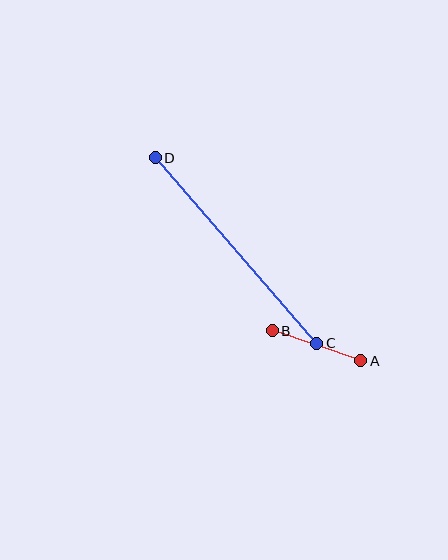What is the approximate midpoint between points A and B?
The midpoint is at approximately (316, 346) pixels.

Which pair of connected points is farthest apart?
Points C and D are farthest apart.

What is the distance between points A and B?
The distance is approximately 93 pixels.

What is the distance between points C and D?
The distance is approximately 246 pixels.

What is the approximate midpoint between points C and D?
The midpoint is at approximately (236, 250) pixels.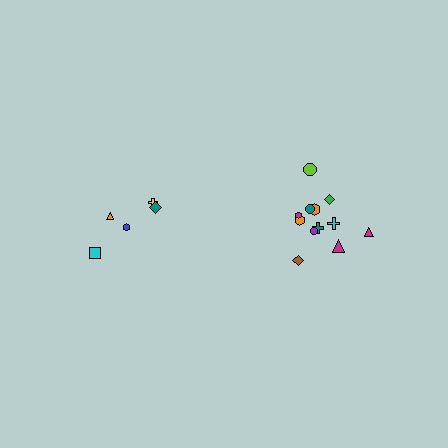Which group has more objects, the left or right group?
The right group.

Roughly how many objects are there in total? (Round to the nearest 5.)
Roughly 15 objects in total.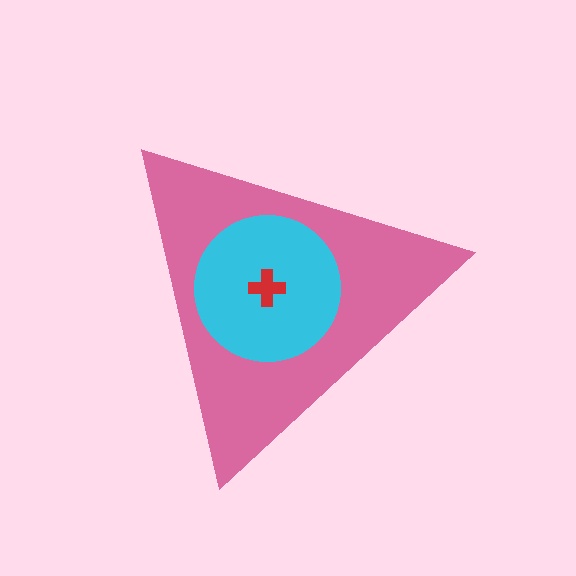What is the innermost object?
The red cross.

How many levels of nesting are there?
3.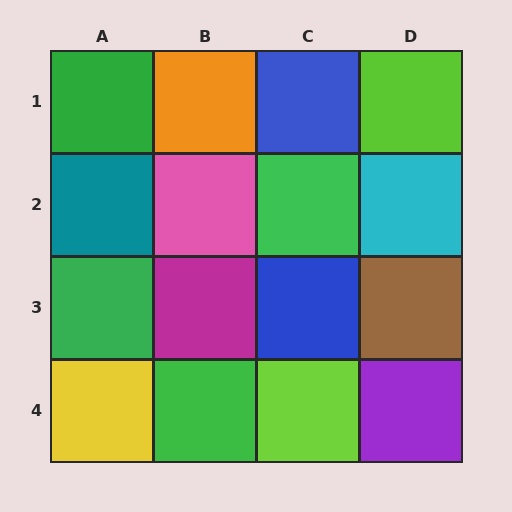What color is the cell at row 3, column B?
Magenta.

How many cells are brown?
1 cell is brown.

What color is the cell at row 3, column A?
Green.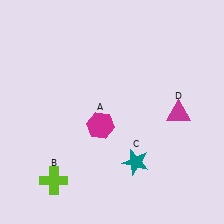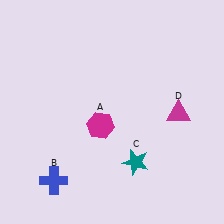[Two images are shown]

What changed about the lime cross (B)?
In Image 1, B is lime. In Image 2, it changed to blue.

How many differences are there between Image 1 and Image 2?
There is 1 difference between the two images.